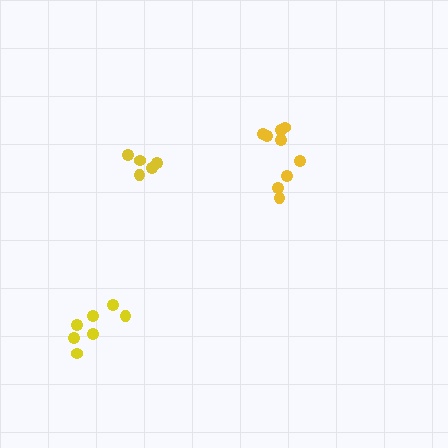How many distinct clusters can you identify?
There are 3 distinct clusters.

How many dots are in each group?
Group 1: 7 dots, Group 2: 9 dots, Group 3: 5 dots (21 total).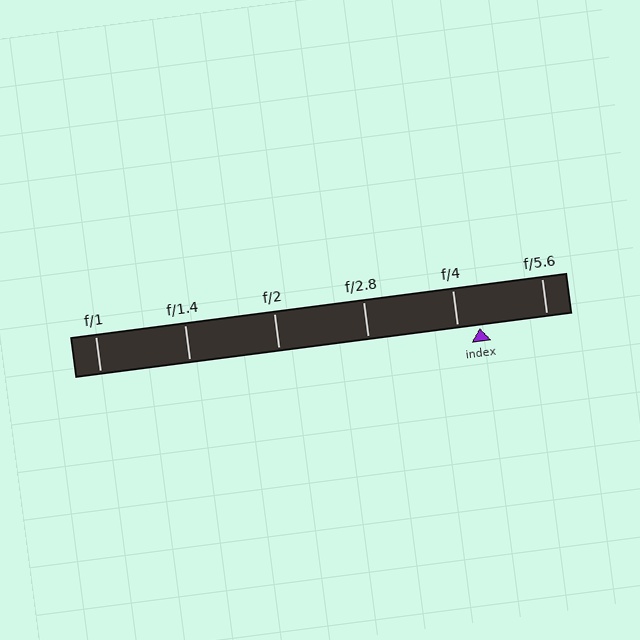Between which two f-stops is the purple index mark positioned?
The index mark is between f/4 and f/5.6.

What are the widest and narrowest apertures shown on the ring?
The widest aperture shown is f/1 and the narrowest is f/5.6.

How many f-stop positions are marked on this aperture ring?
There are 6 f-stop positions marked.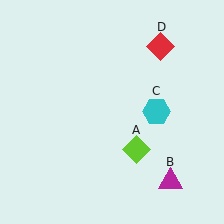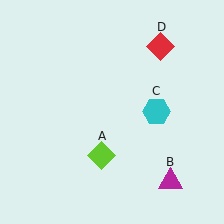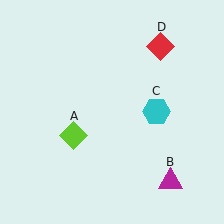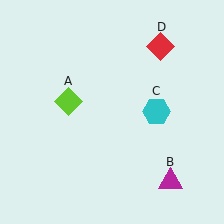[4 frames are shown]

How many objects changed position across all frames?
1 object changed position: lime diamond (object A).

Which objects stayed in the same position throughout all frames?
Magenta triangle (object B) and cyan hexagon (object C) and red diamond (object D) remained stationary.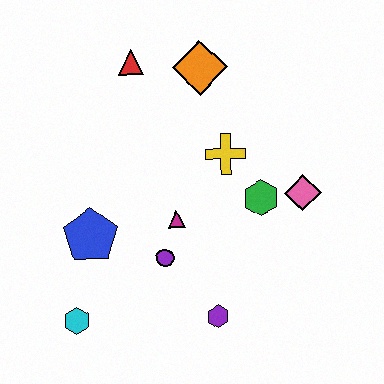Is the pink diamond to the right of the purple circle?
Yes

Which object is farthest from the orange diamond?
The cyan hexagon is farthest from the orange diamond.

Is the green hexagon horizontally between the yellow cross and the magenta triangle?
No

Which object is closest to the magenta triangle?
The purple circle is closest to the magenta triangle.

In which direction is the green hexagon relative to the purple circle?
The green hexagon is to the right of the purple circle.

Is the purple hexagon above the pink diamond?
No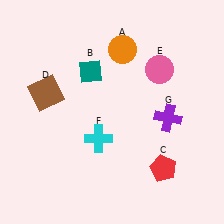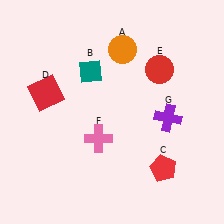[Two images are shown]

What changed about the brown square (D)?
In Image 1, D is brown. In Image 2, it changed to red.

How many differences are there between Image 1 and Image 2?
There are 3 differences between the two images.